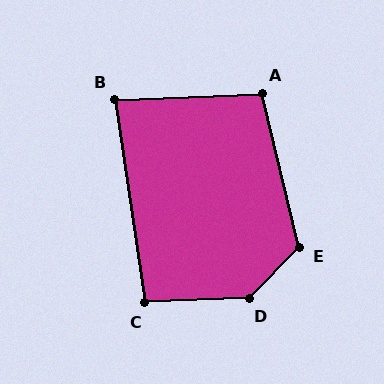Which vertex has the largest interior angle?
D, at approximately 137 degrees.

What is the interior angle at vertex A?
Approximately 101 degrees (obtuse).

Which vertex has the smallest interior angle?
B, at approximately 84 degrees.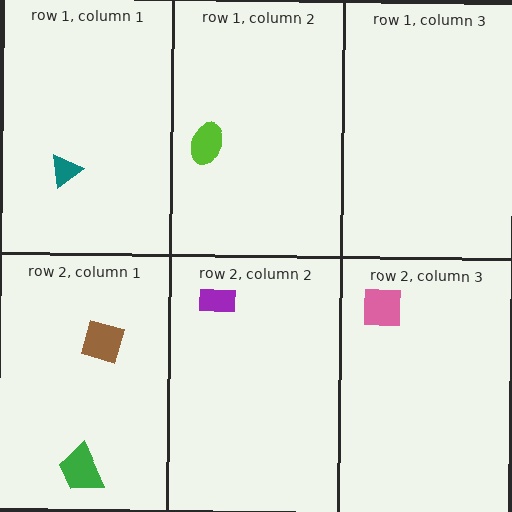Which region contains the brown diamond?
The row 2, column 1 region.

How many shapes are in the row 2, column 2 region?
1.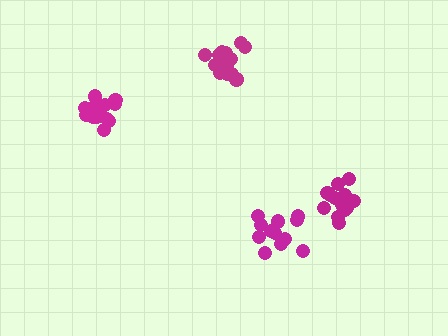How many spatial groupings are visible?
There are 4 spatial groupings.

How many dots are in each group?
Group 1: 14 dots, Group 2: 15 dots, Group 3: 12 dots, Group 4: 16 dots (57 total).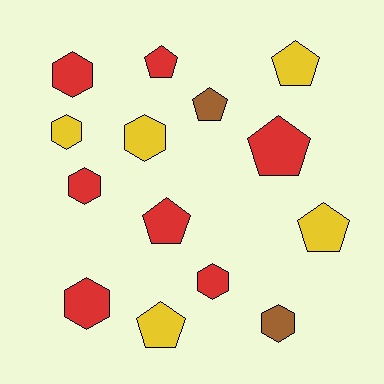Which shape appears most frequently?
Hexagon, with 7 objects.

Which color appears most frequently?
Red, with 7 objects.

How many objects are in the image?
There are 14 objects.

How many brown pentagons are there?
There is 1 brown pentagon.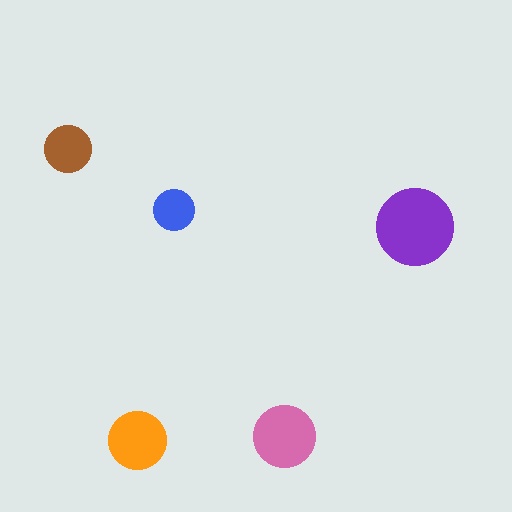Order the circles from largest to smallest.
the purple one, the pink one, the orange one, the brown one, the blue one.